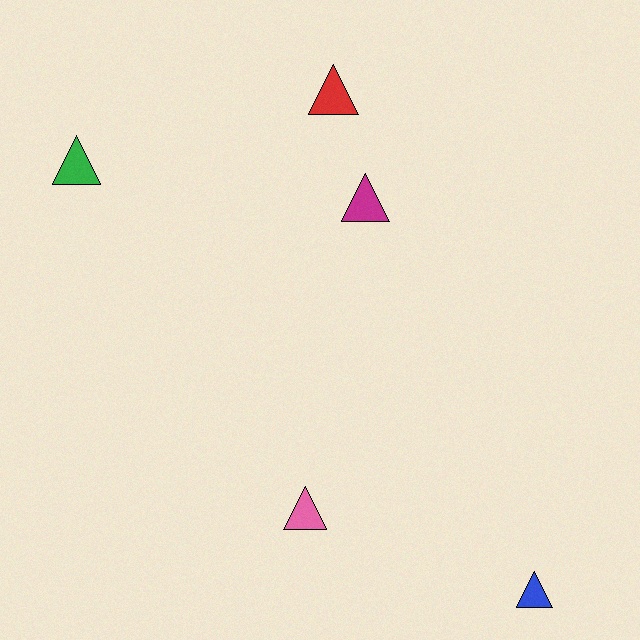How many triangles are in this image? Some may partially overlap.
There are 5 triangles.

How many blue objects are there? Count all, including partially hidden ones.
There is 1 blue object.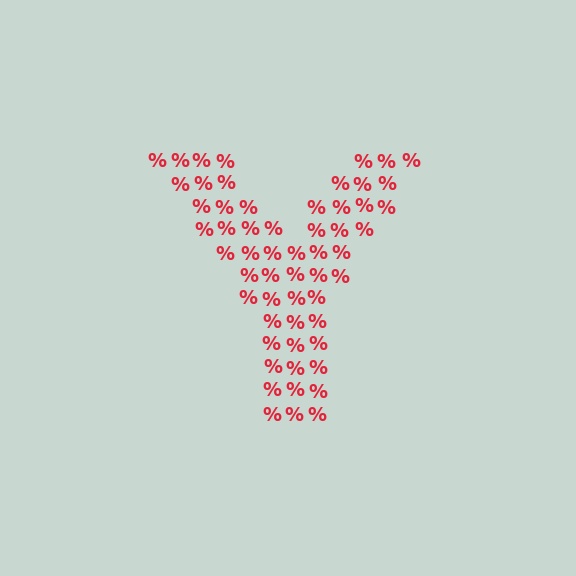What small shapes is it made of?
It is made of small percent signs.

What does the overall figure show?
The overall figure shows the letter Y.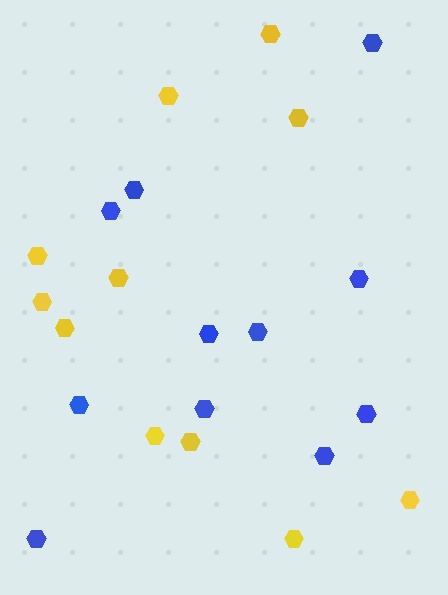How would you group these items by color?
There are 2 groups: one group of yellow hexagons (11) and one group of blue hexagons (11).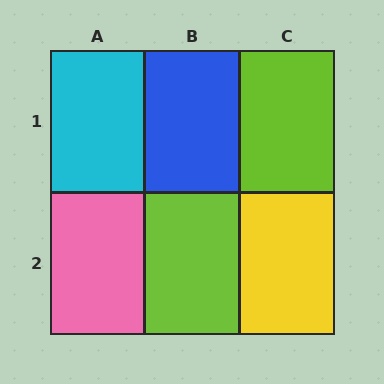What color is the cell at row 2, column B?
Lime.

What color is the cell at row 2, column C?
Yellow.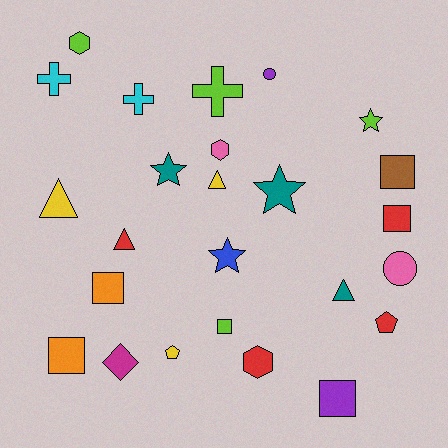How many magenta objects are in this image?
There is 1 magenta object.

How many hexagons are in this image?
There are 3 hexagons.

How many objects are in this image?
There are 25 objects.